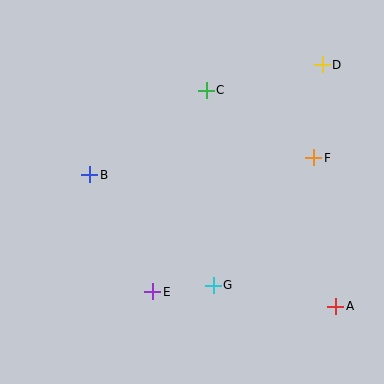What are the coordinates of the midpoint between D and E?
The midpoint between D and E is at (237, 178).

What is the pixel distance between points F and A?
The distance between F and A is 150 pixels.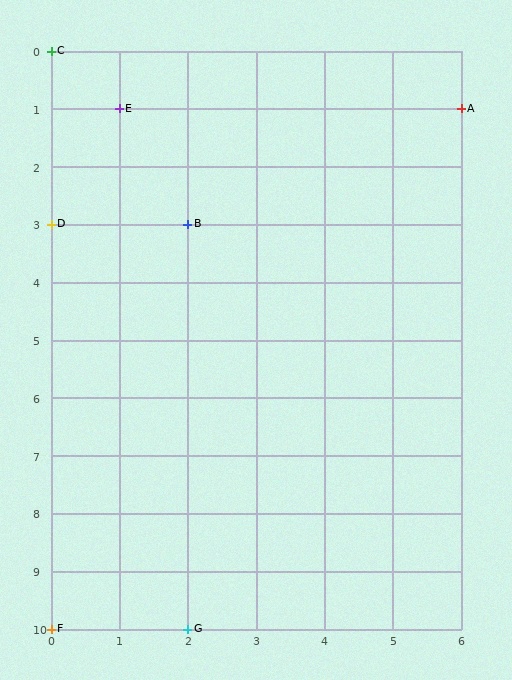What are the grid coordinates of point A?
Point A is at grid coordinates (6, 1).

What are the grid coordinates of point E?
Point E is at grid coordinates (1, 1).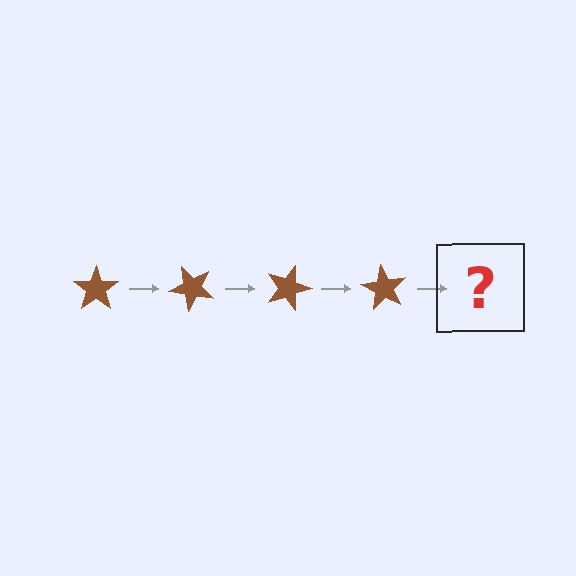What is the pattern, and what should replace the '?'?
The pattern is that the star rotates 45 degrees each step. The '?' should be a brown star rotated 180 degrees.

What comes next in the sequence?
The next element should be a brown star rotated 180 degrees.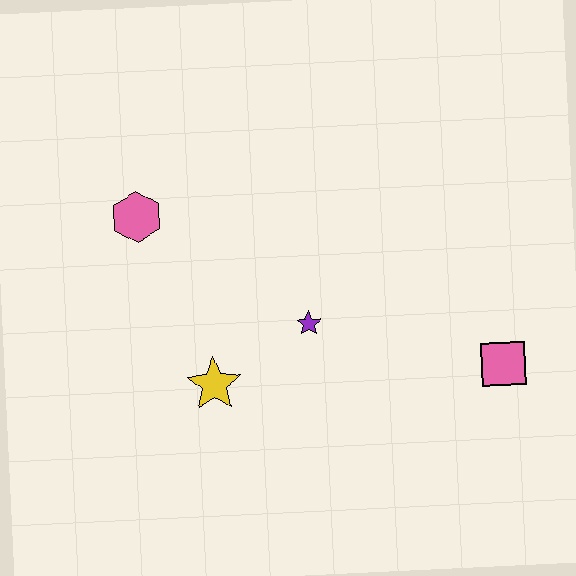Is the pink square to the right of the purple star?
Yes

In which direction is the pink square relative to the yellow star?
The pink square is to the right of the yellow star.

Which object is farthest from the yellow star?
The pink square is farthest from the yellow star.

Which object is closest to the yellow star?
The purple star is closest to the yellow star.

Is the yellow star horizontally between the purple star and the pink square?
No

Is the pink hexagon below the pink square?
No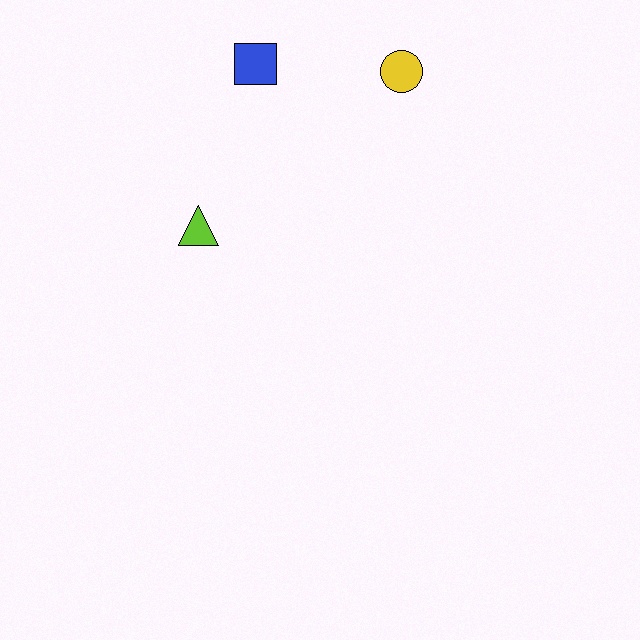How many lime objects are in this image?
There is 1 lime object.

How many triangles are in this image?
There is 1 triangle.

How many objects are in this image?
There are 3 objects.